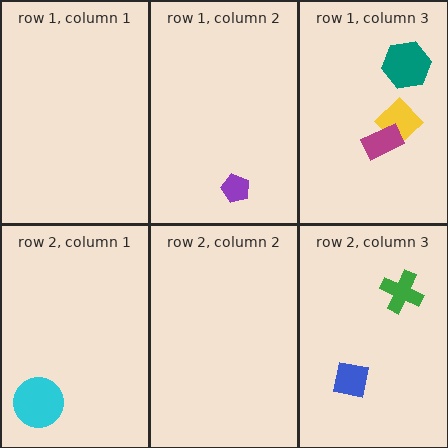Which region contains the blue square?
The row 2, column 3 region.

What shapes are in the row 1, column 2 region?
The purple pentagon.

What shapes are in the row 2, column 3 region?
The blue square, the green cross.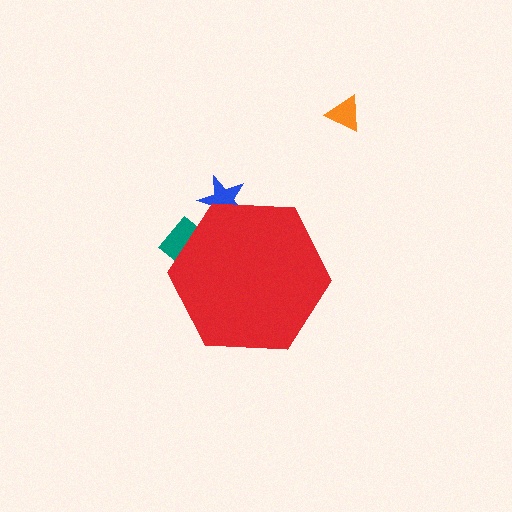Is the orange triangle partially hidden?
No, the orange triangle is fully visible.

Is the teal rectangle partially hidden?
Yes, the teal rectangle is partially hidden behind the red hexagon.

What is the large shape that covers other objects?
A red hexagon.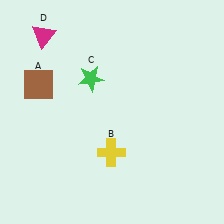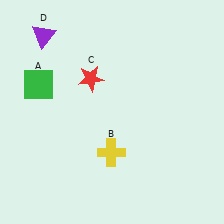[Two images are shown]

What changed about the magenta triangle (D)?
In Image 1, D is magenta. In Image 2, it changed to purple.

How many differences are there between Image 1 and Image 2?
There are 3 differences between the two images.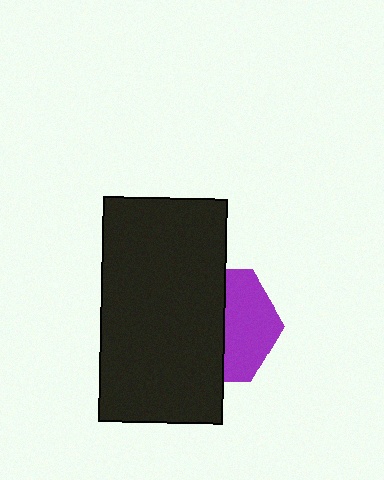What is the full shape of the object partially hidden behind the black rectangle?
The partially hidden object is a purple hexagon.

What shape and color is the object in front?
The object in front is a black rectangle.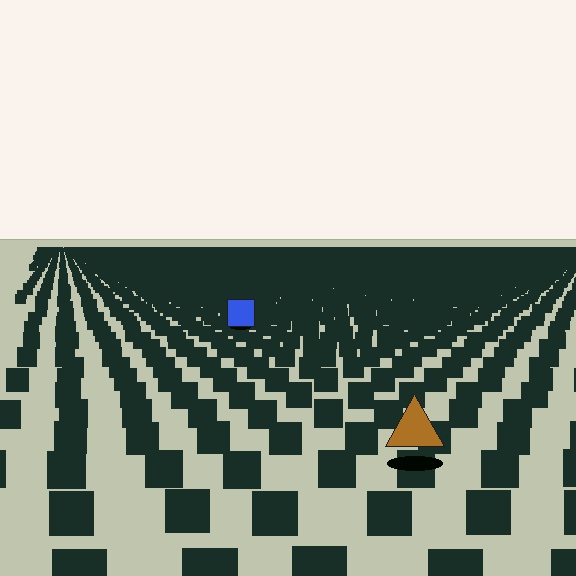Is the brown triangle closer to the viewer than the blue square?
Yes. The brown triangle is closer — you can tell from the texture gradient: the ground texture is coarser near it.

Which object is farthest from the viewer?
The blue square is farthest from the viewer. It appears smaller and the ground texture around it is denser.